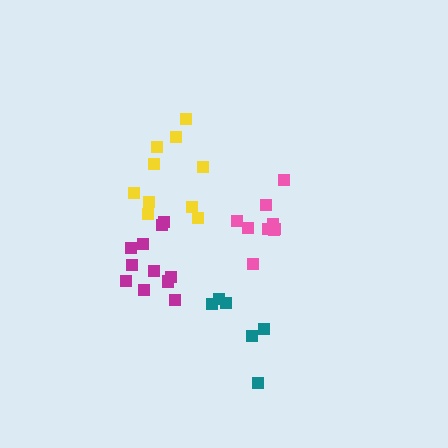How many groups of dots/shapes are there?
There are 4 groups.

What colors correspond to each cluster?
The clusters are colored: pink, yellow, teal, magenta.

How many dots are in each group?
Group 1: 9 dots, Group 2: 10 dots, Group 3: 6 dots, Group 4: 12 dots (37 total).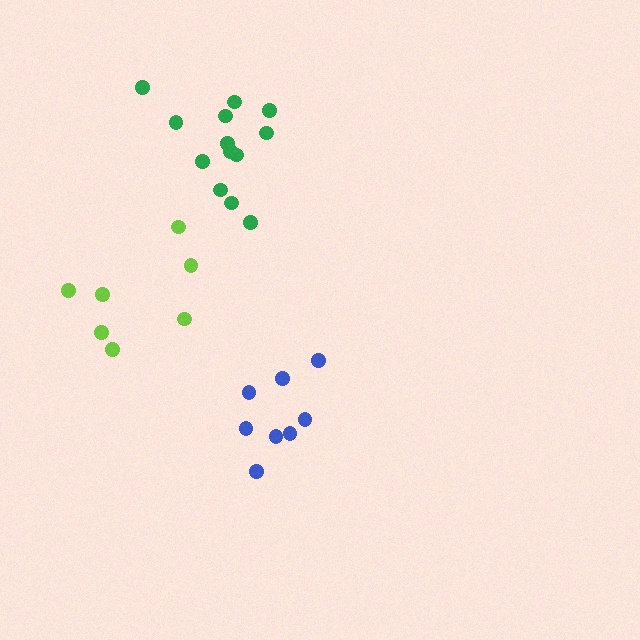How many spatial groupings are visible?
There are 3 spatial groupings.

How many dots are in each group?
Group 1: 8 dots, Group 2: 7 dots, Group 3: 13 dots (28 total).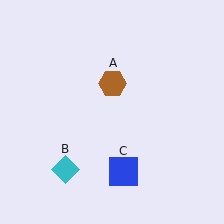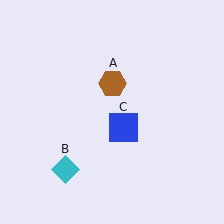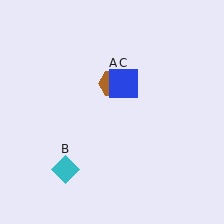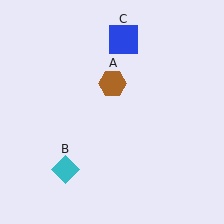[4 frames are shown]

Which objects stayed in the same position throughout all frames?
Brown hexagon (object A) and cyan diamond (object B) remained stationary.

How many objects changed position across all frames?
1 object changed position: blue square (object C).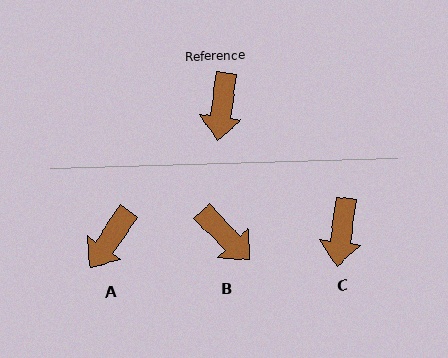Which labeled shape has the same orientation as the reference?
C.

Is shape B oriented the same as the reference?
No, it is off by about 53 degrees.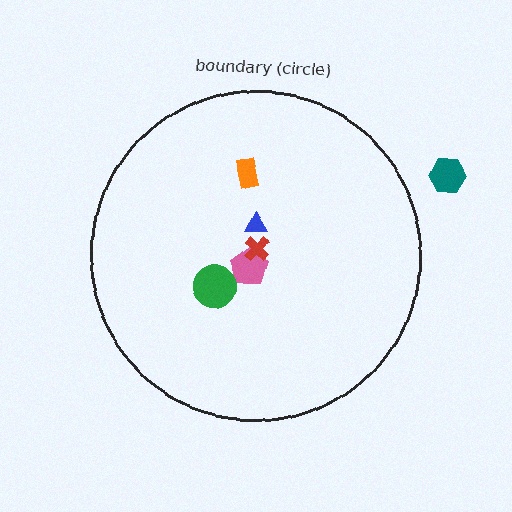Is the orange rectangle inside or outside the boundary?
Inside.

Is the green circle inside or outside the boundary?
Inside.